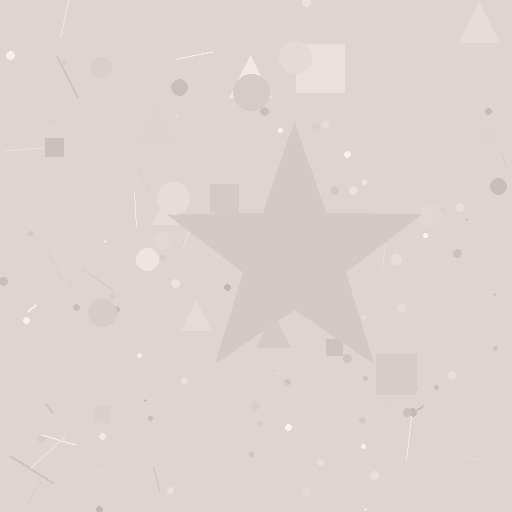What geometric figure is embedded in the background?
A star is embedded in the background.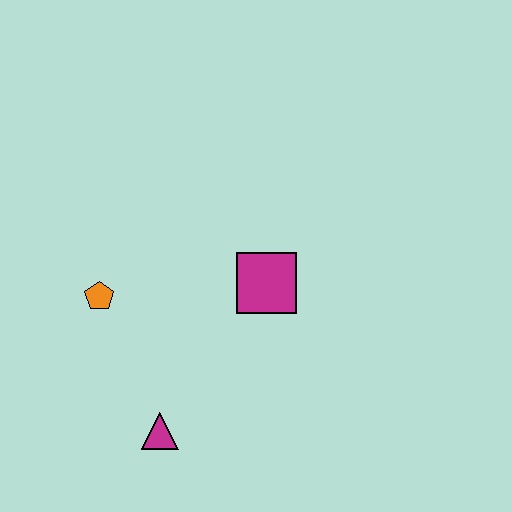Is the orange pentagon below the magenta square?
Yes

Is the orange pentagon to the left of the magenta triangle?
Yes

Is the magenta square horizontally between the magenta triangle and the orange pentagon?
No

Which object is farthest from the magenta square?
The magenta triangle is farthest from the magenta square.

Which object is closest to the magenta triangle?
The orange pentagon is closest to the magenta triangle.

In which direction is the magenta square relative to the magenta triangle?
The magenta square is above the magenta triangle.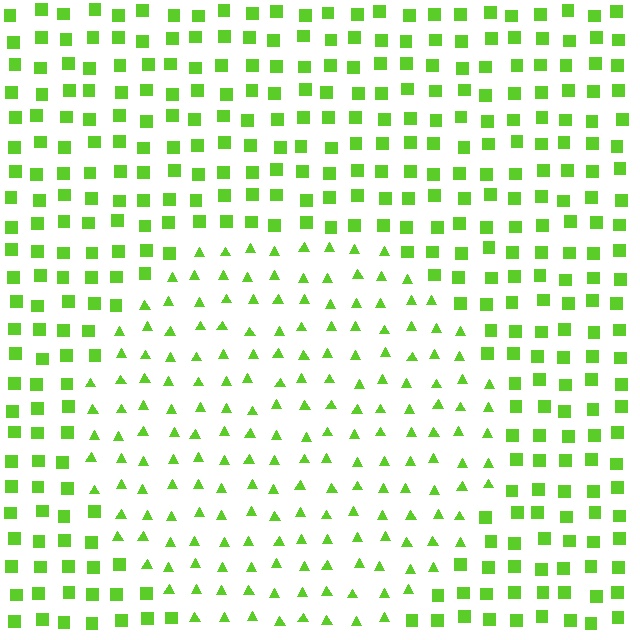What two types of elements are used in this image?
The image uses triangles inside the circle region and squares outside it.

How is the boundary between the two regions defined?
The boundary is defined by a change in element shape: triangles inside vs. squares outside. All elements share the same color and spacing.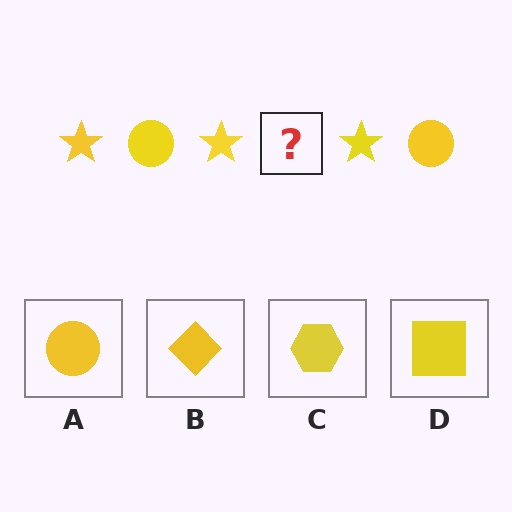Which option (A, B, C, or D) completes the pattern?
A.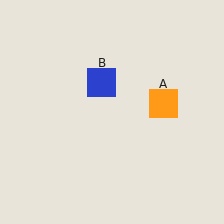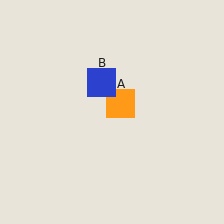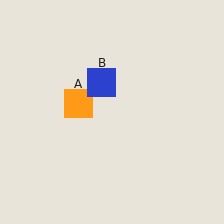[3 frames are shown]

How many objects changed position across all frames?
1 object changed position: orange square (object A).